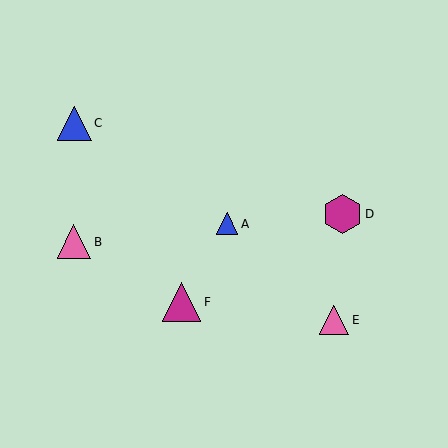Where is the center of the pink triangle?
The center of the pink triangle is at (74, 242).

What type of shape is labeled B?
Shape B is a pink triangle.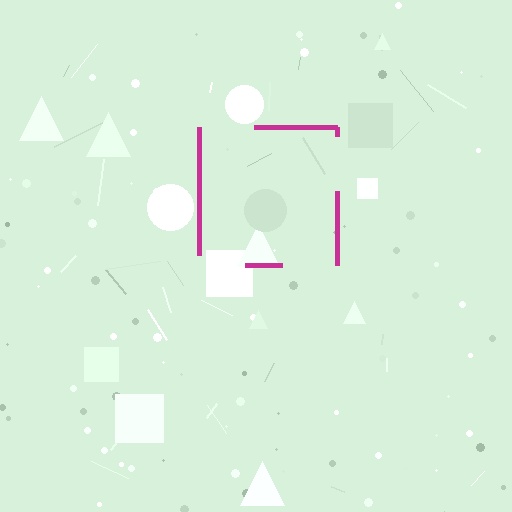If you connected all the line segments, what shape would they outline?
They would outline a square.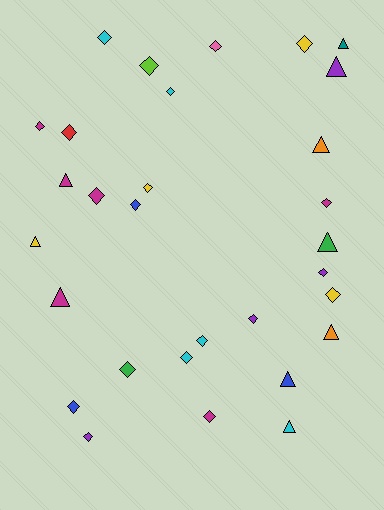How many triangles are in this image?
There are 10 triangles.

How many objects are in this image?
There are 30 objects.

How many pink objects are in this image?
There is 1 pink object.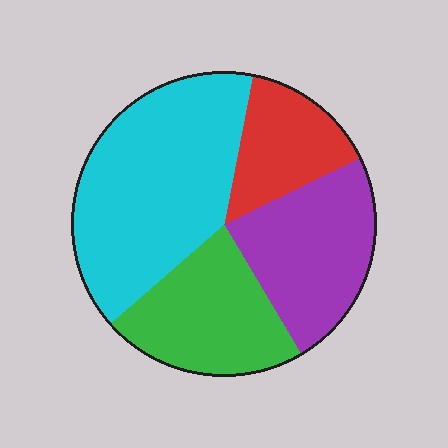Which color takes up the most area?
Cyan, at roughly 40%.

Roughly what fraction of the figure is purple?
Purple takes up about one quarter (1/4) of the figure.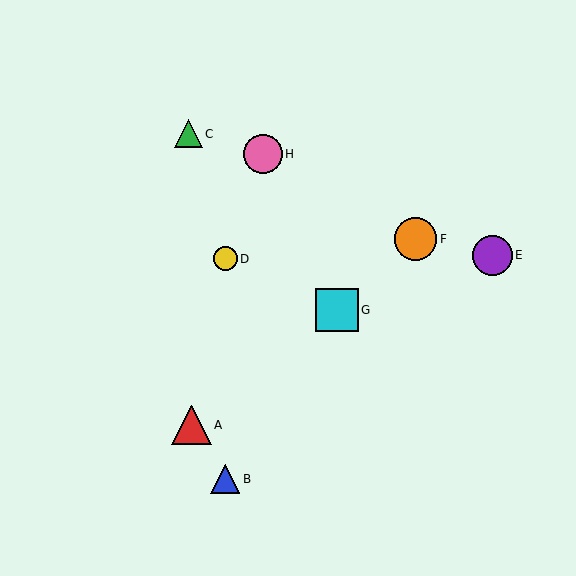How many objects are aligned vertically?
2 objects (B, D) are aligned vertically.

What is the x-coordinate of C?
Object C is at x≈188.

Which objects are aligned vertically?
Objects B, D are aligned vertically.